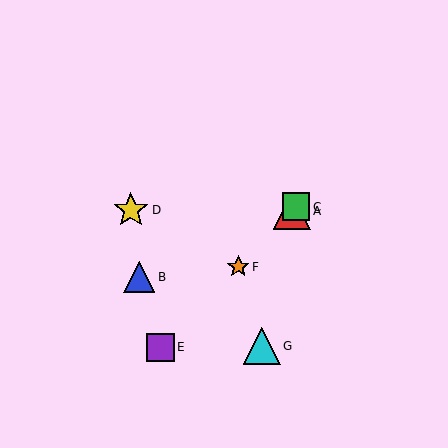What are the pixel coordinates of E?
Object E is at (161, 347).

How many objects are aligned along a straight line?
4 objects (A, C, E, F) are aligned along a straight line.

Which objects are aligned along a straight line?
Objects A, C, E, F are aligned along a straight line.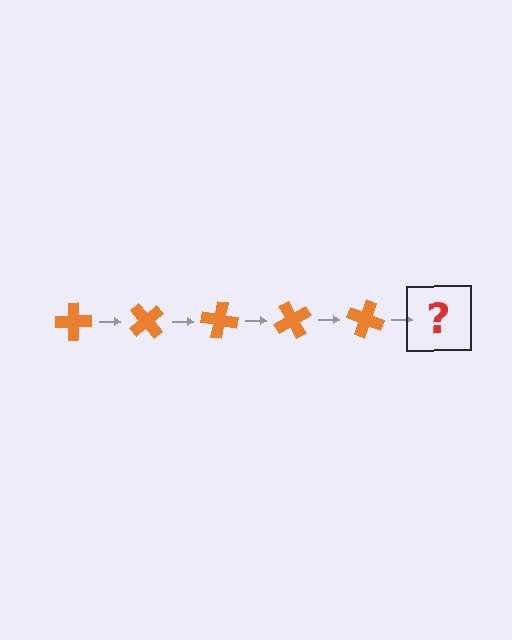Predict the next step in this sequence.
The next step is an orange cross rotated 250 degrees.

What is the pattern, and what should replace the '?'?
The pattern is that the cross rotates 50 degrees each step. The '?' should be an orange cross rotated 250 degrees.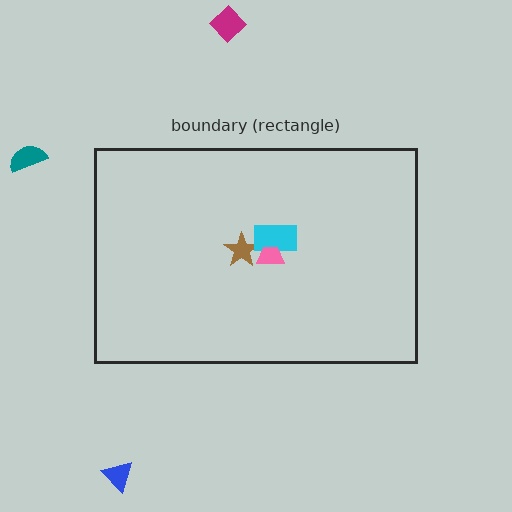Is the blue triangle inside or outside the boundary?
Outside.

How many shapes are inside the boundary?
3 inside, 3 outside.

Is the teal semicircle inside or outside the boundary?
Outside.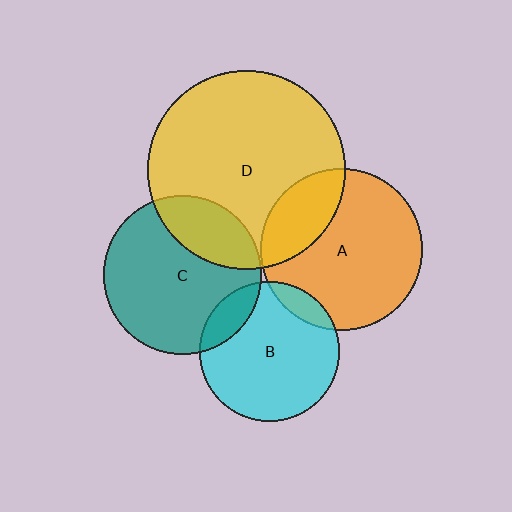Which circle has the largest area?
Circle D (yellow).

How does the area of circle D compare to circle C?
Approximately 1.6 times.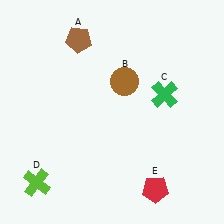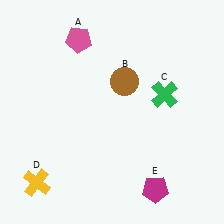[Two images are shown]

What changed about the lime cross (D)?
In Image 1, D is lime. In Image 2, it changed to yellow.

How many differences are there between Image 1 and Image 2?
There are 3 differences between the two images.